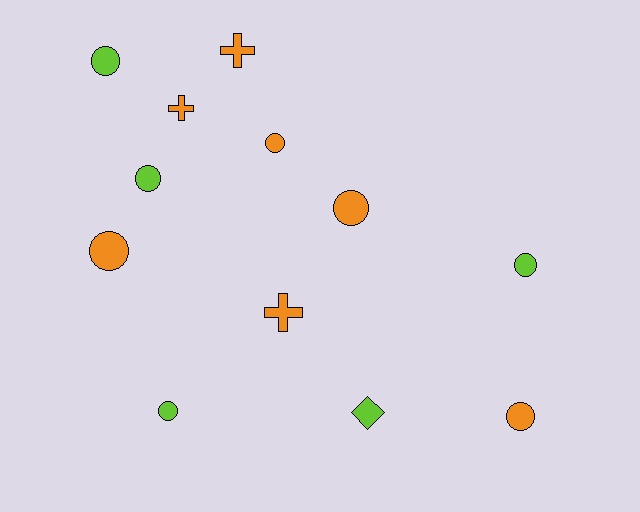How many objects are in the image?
There are 12 objects.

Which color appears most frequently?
Orange, with 7 objects.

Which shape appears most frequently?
Circle, with 8 objects.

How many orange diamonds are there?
There are no orange diamonds.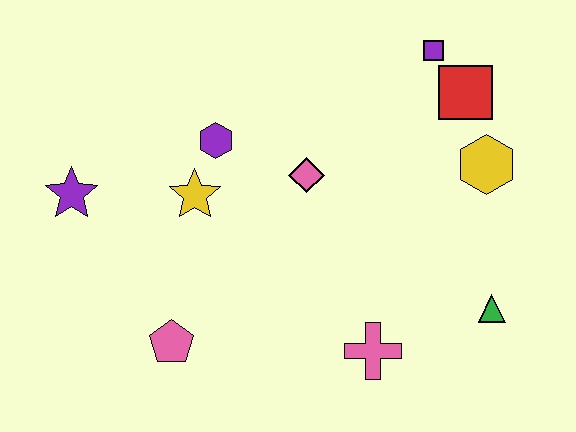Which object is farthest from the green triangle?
The purple star is farthest from the green triangle.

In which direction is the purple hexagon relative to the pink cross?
The purple hexagon is above the pink cross.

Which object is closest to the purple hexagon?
The yellow star is closest to the purple hexagon.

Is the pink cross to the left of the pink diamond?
No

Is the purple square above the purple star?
Yes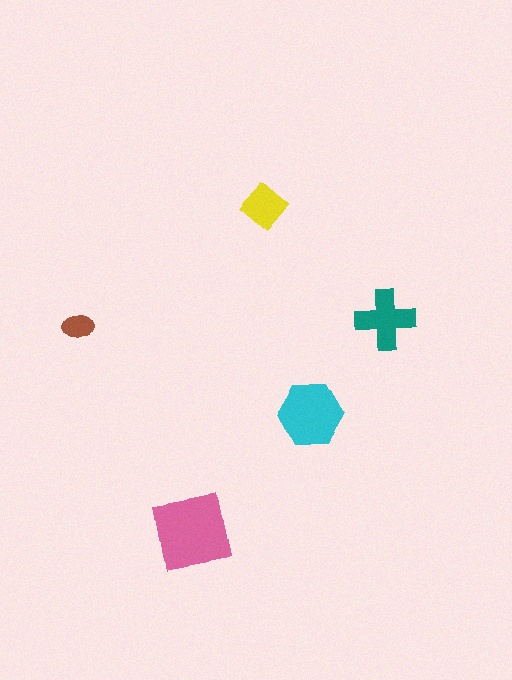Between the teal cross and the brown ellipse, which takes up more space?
The teal cross.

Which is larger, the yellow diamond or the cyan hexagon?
The cyan hexagon.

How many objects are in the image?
There are 5 objects in the image.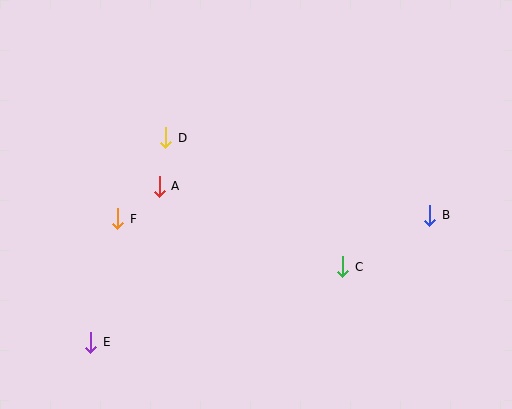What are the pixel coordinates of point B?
Point B is at (430, 215).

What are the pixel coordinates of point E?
Point E is at (91, 342).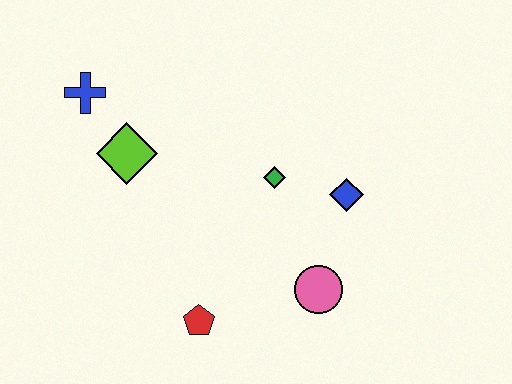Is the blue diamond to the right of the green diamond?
Yes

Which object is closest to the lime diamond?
The blue cross is closest to the lime diamond.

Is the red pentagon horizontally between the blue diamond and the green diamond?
No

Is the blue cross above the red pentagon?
Yes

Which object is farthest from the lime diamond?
The pink circle is farthest from the lime diamond.